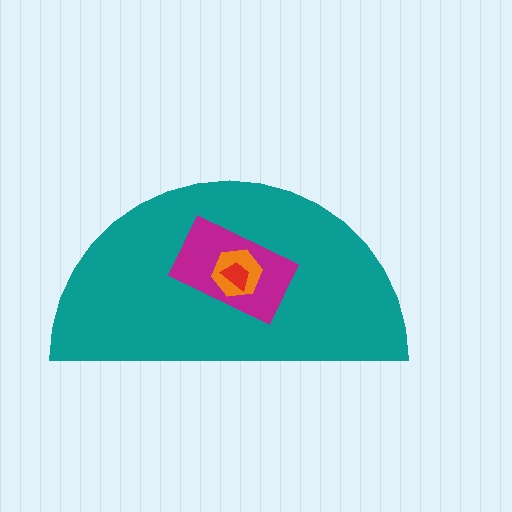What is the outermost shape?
The teal semicircle.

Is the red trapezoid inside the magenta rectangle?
Yes.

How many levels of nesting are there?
4.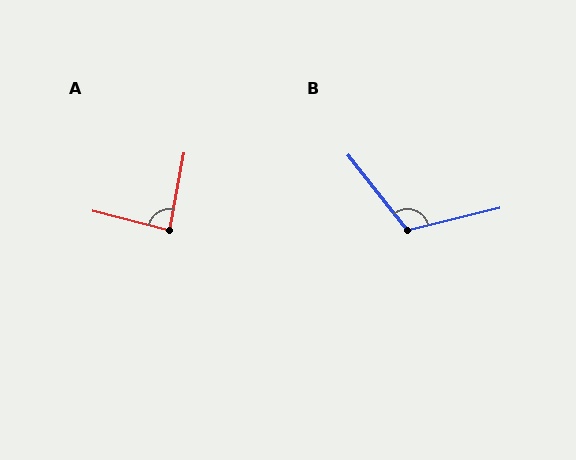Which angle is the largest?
B, at approximately 114 degrees.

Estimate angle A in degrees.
Approximately 87 degrees.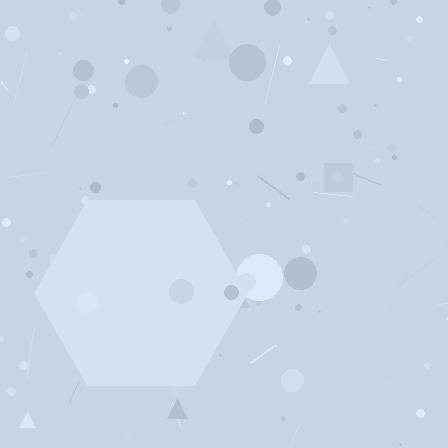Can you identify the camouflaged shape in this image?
The camouflaged shape is a hexagon.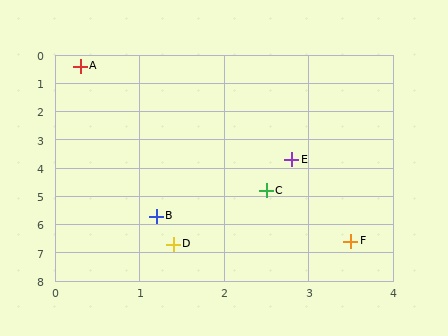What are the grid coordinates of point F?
Point F is at approximately (3.5, 6.6).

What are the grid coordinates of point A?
Point A is at approximately (0.3, 0.4).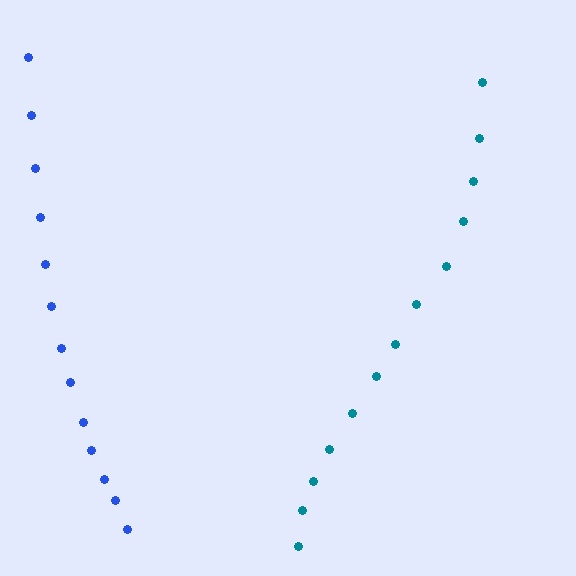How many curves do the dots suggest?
There are 2 distinct paths.